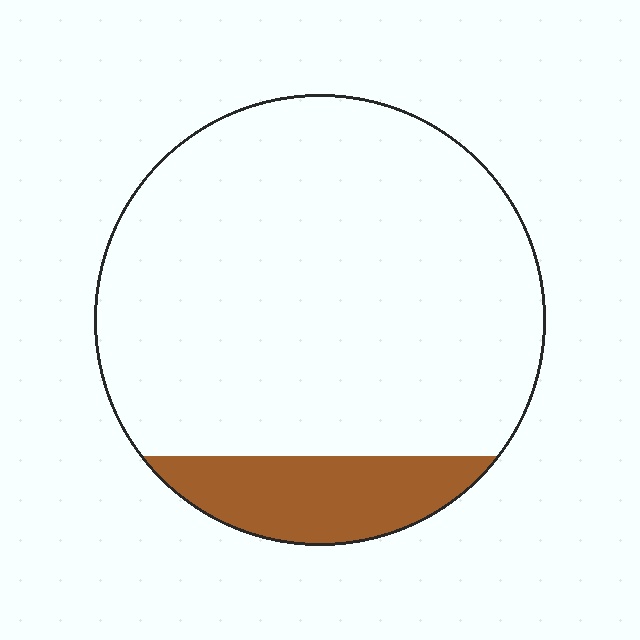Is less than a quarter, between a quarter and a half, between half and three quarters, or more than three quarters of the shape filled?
Less than a quarter.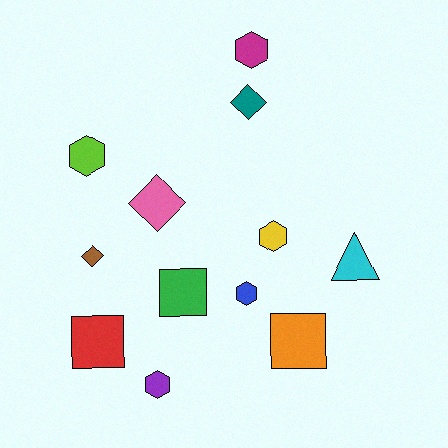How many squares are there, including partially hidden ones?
There are 3 squares.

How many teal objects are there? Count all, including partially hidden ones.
There is 1 teal object.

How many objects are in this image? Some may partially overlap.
There are 12 objects.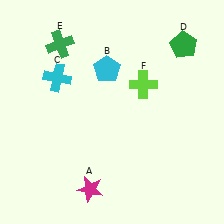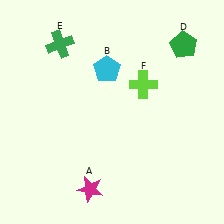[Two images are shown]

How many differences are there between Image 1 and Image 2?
There is 1 difference between the two images.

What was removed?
The cyan cross (C) was removed in Image 2.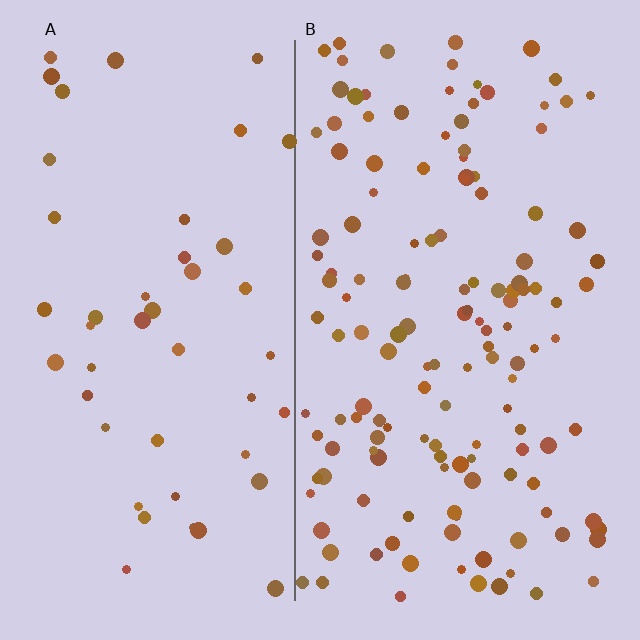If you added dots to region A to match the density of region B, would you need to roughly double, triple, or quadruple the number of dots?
Approximately triple.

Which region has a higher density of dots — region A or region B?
B (the right).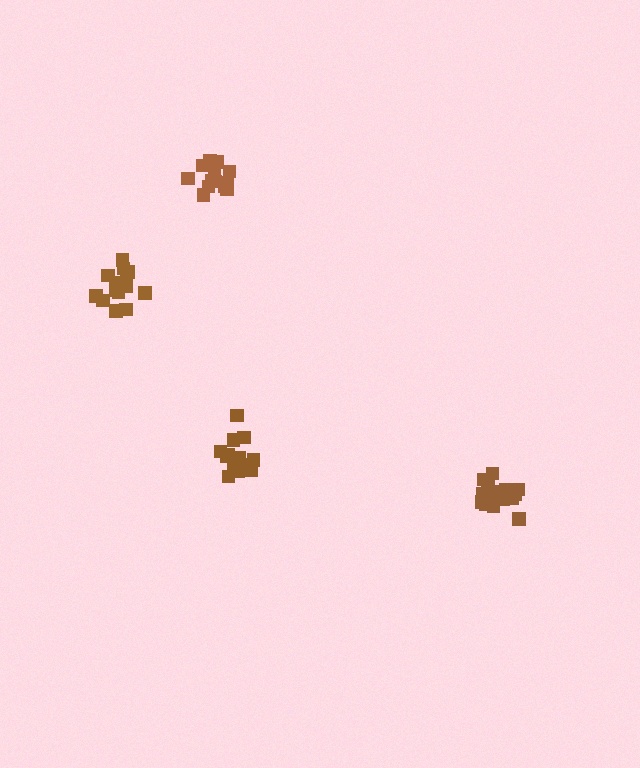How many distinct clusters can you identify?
There are 4 distinct clusters.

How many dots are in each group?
Group 1: 14 dots, Group 2: 19 dots, Group 3: 14 dots, Group 4: 14 dots (61 total).